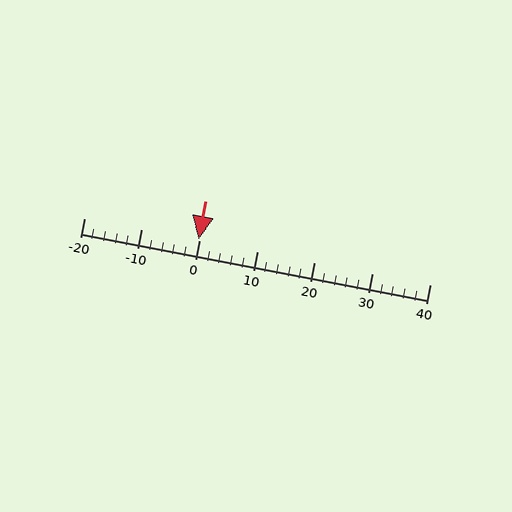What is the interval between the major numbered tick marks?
The major tick marks are spaced 10 units apart.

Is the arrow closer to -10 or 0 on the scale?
The arrow is closer to 0.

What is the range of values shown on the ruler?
The ruler shows values from -20 to 40.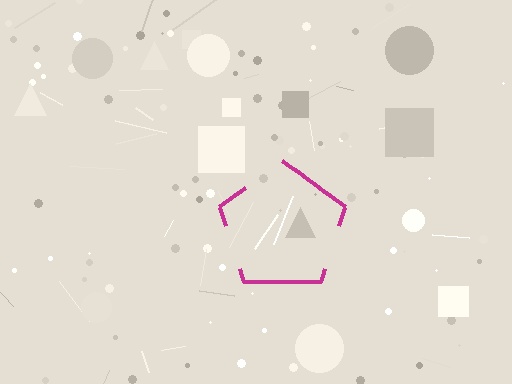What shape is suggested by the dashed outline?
The dashed outline suggests a pentagon.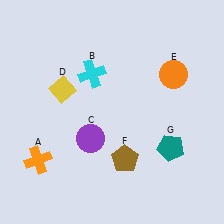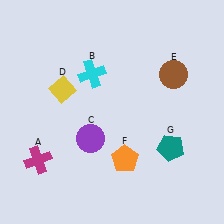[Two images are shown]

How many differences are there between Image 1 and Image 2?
There are 3 differences between the two images.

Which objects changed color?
A changed from orange to magenta. E changed from orange to brown. F changed from brown to orange.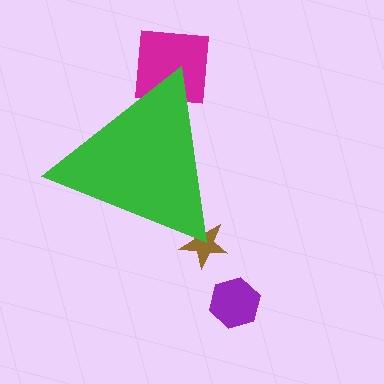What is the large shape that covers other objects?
A green triangle.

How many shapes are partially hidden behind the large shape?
2 shapes are partially hidden.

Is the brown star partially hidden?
Yes, the brown star is partially hidden behind the green triangle.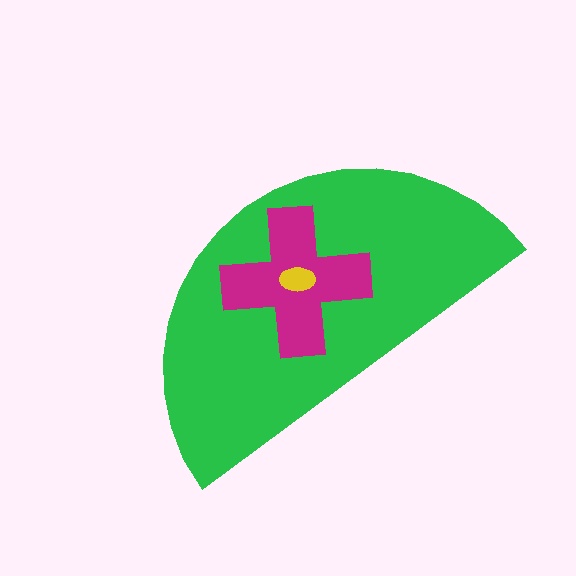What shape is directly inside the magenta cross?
The yellow ellipse.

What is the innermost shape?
The yellow ellipse.